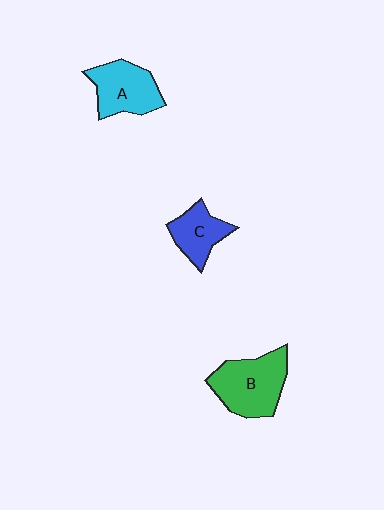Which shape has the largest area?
Shape B (green).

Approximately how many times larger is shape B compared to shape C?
Approximately 1.6 times.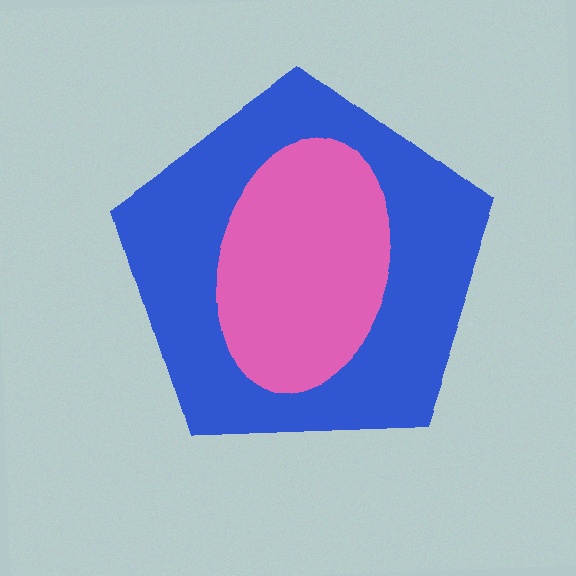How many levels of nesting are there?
2.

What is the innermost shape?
The pink ellipse.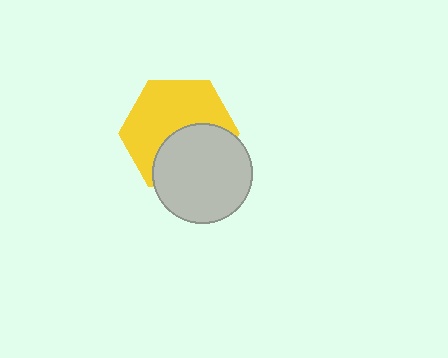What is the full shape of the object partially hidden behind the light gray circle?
The partially hidden object is a yellow hexagon.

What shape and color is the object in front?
The object in front is a light gray circle.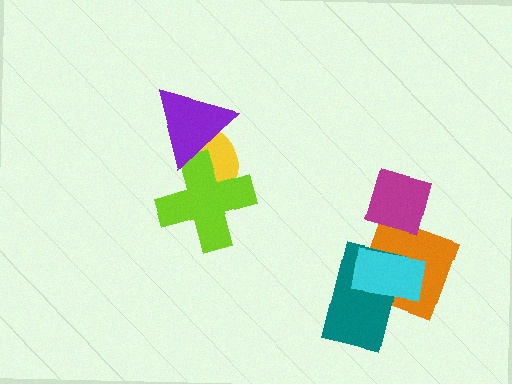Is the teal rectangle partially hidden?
Yes, it is partially covered by another shape.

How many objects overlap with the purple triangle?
2 objects overlap with the purple triangle.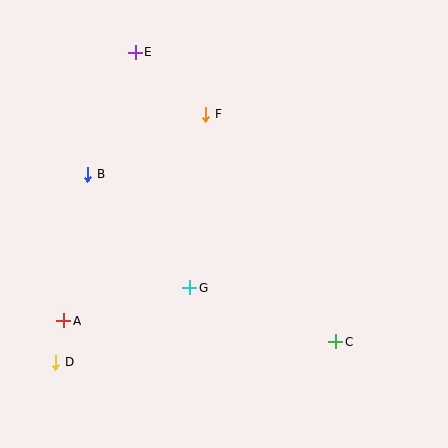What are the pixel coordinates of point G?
Point G is at (190, 288).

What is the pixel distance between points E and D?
The distance between E and D is 320 pixels.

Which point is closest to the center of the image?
Point G at (190, 288) is closest to the center.